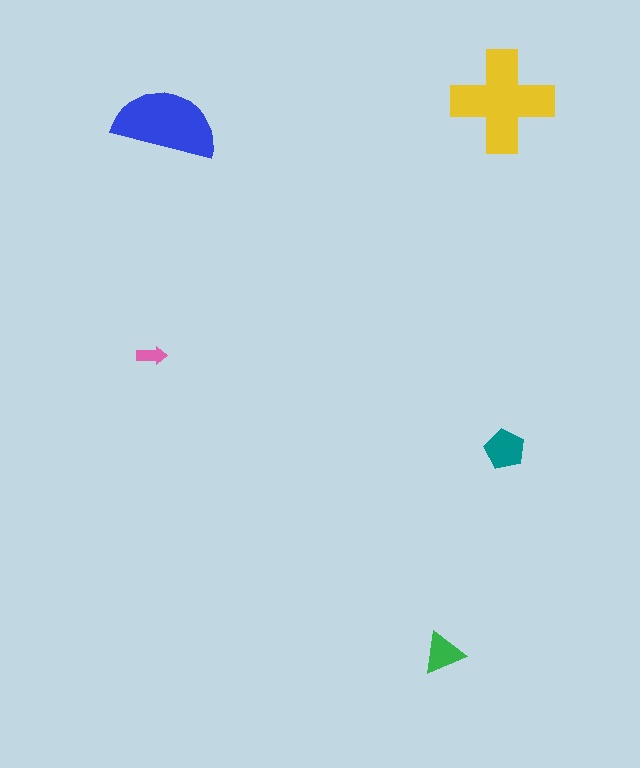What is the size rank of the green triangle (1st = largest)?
4th.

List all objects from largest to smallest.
The yellow cross, the blue semicircle, the teal pentagon, the green triangle, the pink arrow.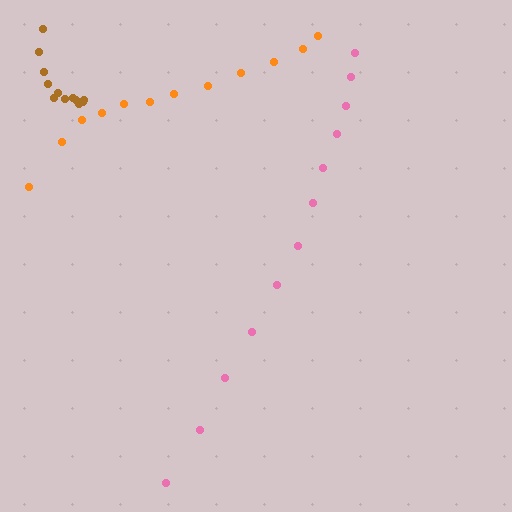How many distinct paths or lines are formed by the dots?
There are 3 distinct paths.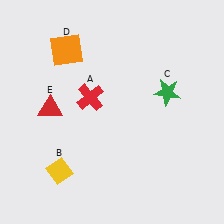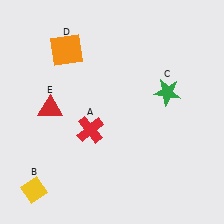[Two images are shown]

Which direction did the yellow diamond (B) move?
The yellow diamond (B) moved left.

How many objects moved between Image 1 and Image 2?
2 objects moved between the two images.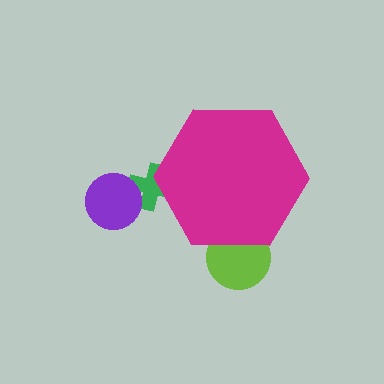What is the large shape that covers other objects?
A magenta hexagon.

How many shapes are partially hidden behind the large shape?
2 shapes are partially hidden.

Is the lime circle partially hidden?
Yes, the lime circle is partially hidden behind the magenta hexagon.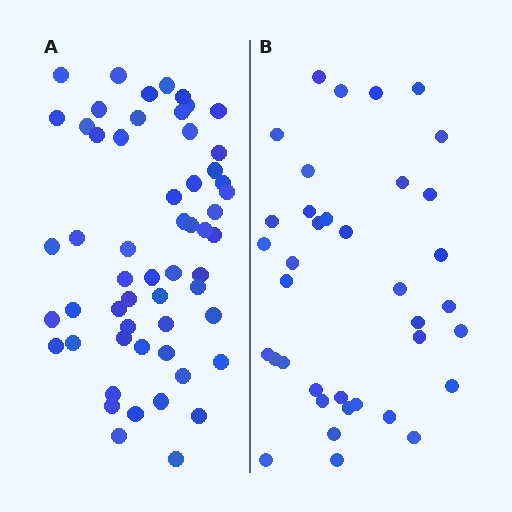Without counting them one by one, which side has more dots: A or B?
Region A (the left region) has more dots.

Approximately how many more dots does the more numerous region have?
Region A has approximately 20 more dots than region B.